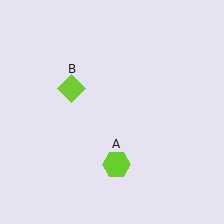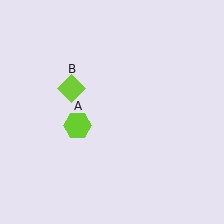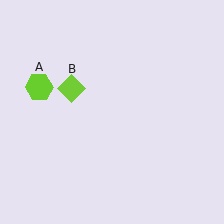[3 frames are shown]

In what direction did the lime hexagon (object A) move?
The lime hexagon (object A) moved up and to the left.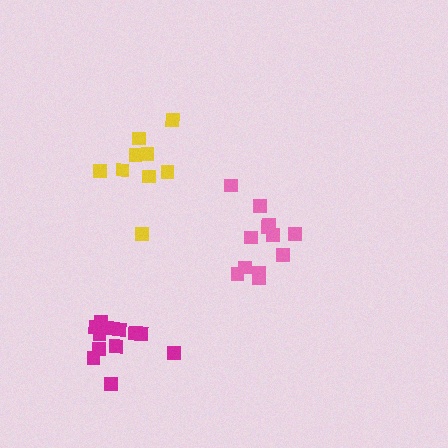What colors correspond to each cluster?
The clusters are colored: magenta, yellow, pink.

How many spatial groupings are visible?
There are 3 spatial groupings.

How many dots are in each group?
Group 1: 12 dots, Group 2: 9 dots, Group 3: 12 dots (33 total).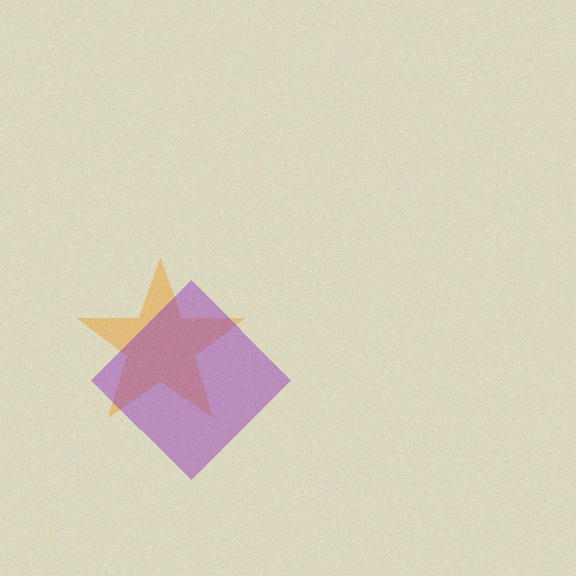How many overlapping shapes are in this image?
There are 2 overlapping shapes in the image.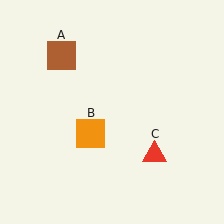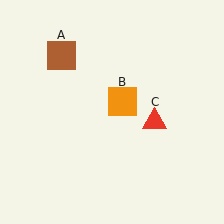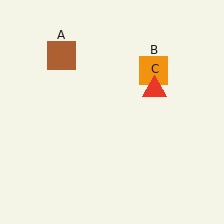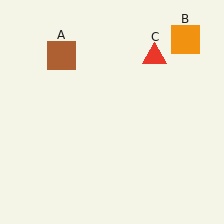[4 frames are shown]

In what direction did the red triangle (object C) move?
The red triangle (object C) moved up.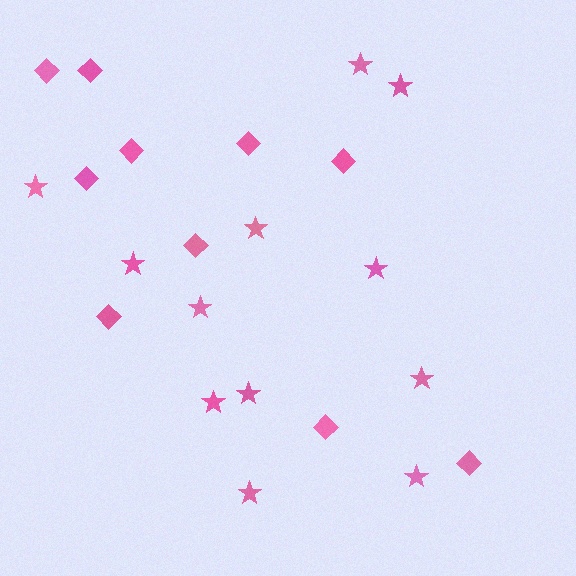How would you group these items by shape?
There are 2 groups: one group of diamonds (10) and one group of stars (12).